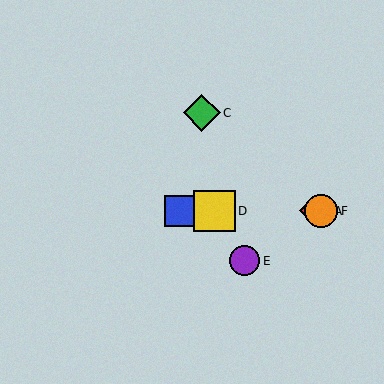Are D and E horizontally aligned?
No, D is at y≈211 and E is at y≈261.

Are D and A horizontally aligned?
Yes, both are at y≈211.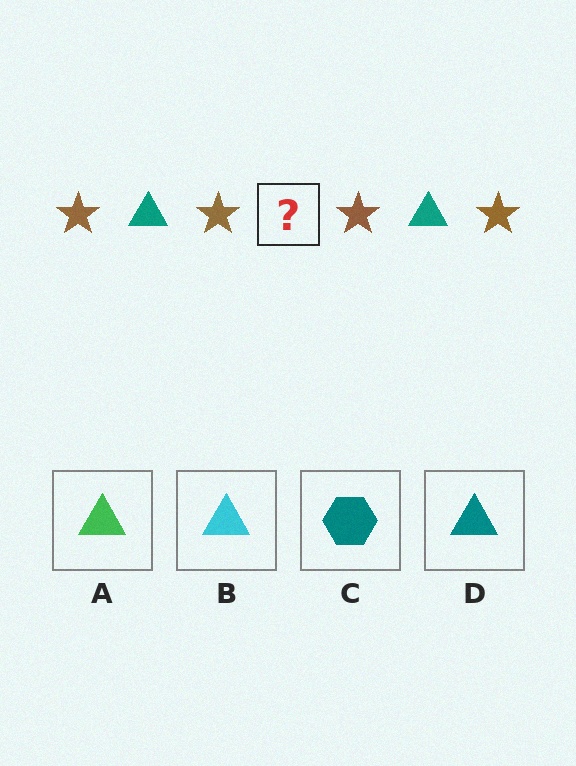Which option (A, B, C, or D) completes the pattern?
D.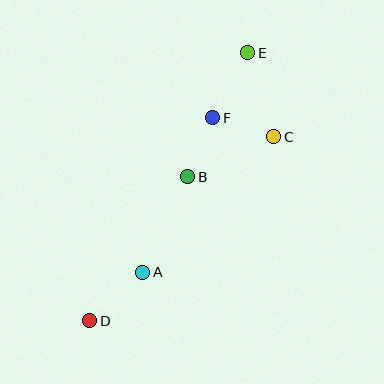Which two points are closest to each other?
Points C and F are closest to each other.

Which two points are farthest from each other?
Points D and E are farthest from each other.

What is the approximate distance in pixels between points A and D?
The distance between A and D is approximately 72 pixels.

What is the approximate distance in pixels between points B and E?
The distance between B and E is approximately 138 pixels.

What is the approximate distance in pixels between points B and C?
The distance between B and C is approximately 95 pixels.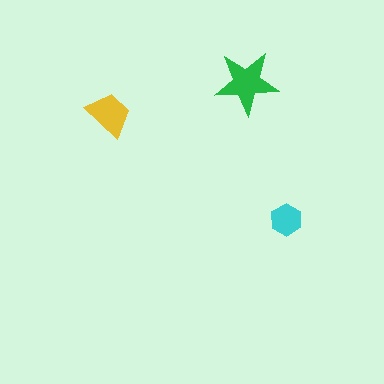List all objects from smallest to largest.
The cyan hexagon, the yellow trapezoid, the green star.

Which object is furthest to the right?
The cyan hexagon is rightmost.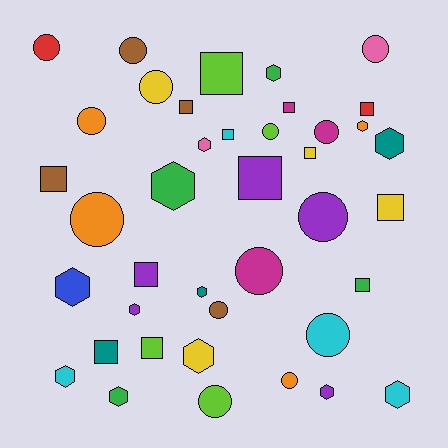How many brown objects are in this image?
There are 4 brown objects.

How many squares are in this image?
There are 13 squares.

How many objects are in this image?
There are 40 objects.